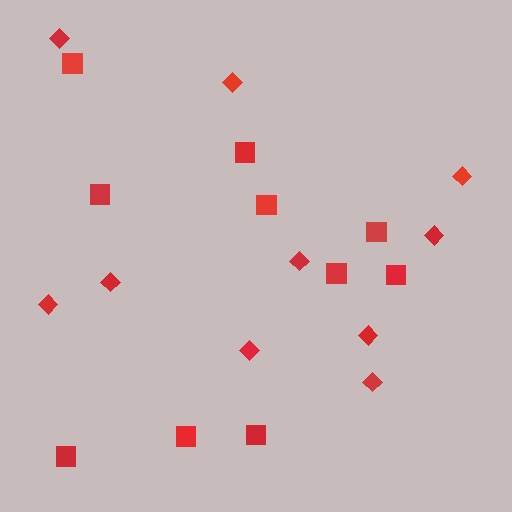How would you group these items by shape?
There are 2 groups: one group of diamonds (10) and one group of squares (10).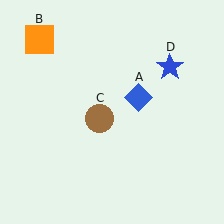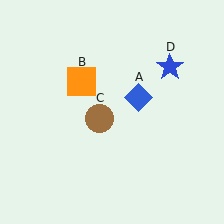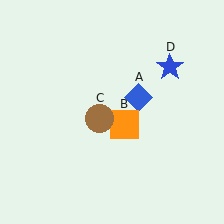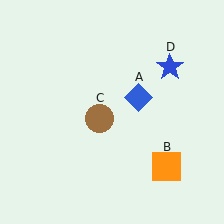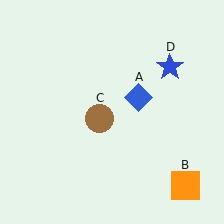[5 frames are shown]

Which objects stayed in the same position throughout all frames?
Blue diamond (object A) and brown circle (object C) and blue star (object D) remained stationary.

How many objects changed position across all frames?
1 object changed position: orange square (object B).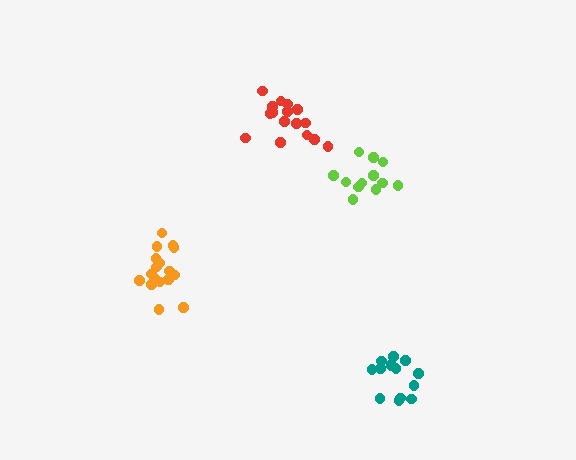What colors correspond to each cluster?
The clusters are colored: red, orange, lime, teal.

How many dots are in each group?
Group 1: 16 dots, Group 2: 17 dots, Group 3: 12 dots, Group 4: 14 dots (59 total).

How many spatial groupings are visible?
There are 4 spatial groupings.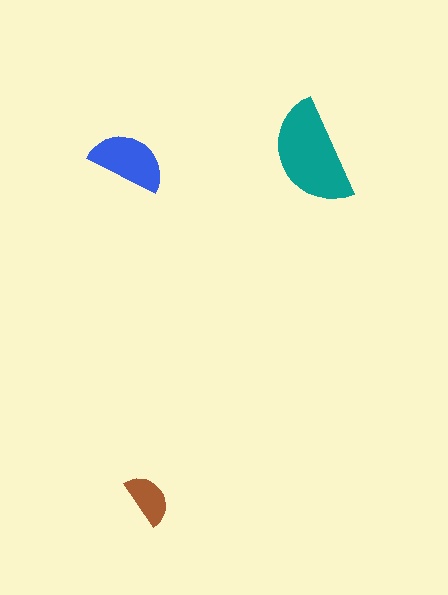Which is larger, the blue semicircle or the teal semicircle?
The teal one.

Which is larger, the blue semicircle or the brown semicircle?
The blue one.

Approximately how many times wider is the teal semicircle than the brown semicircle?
About 2 times wider.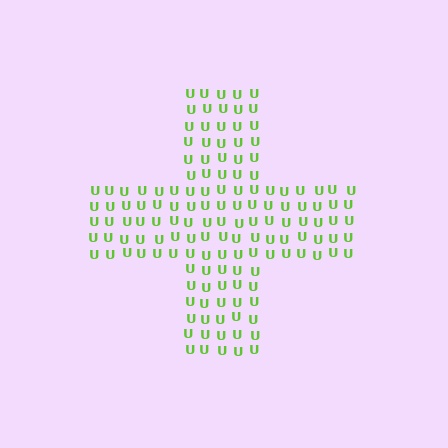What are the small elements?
The small elements are letter U's.